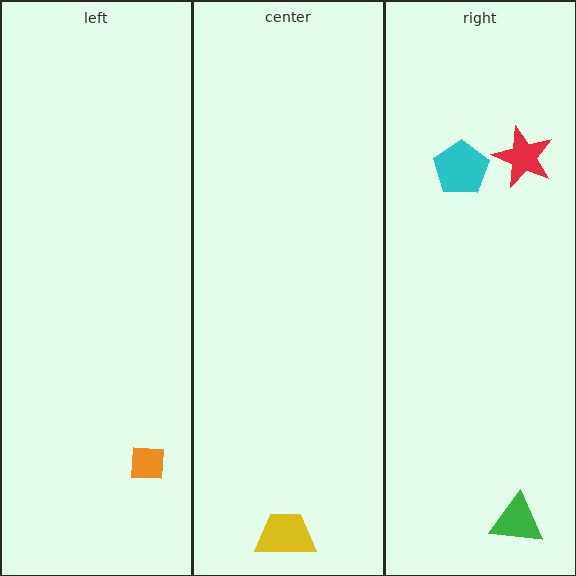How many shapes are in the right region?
3.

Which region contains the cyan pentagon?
The right region.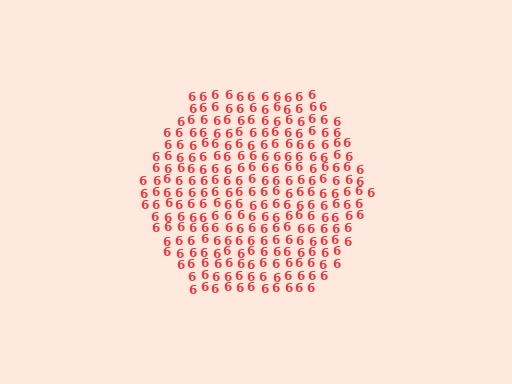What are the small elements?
The small elements are digit 6's.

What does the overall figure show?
The overall figure shows a hexagon.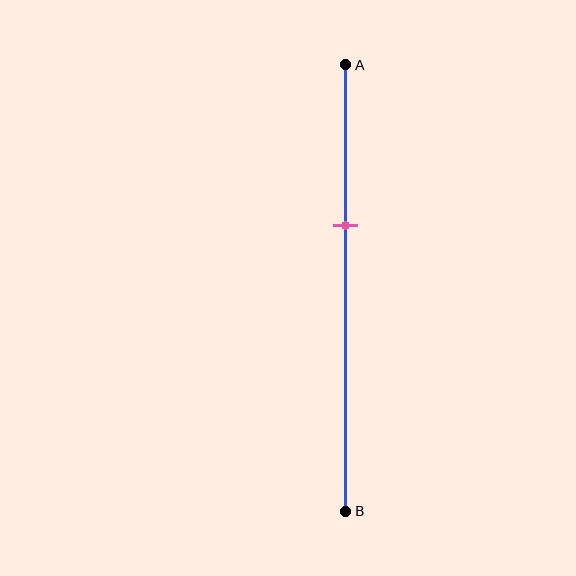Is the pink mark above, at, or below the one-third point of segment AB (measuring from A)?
The pink mark is approximately at the one-third point of segment AB.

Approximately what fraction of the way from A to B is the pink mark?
The pink mark is approximately 35% of the way from A to B.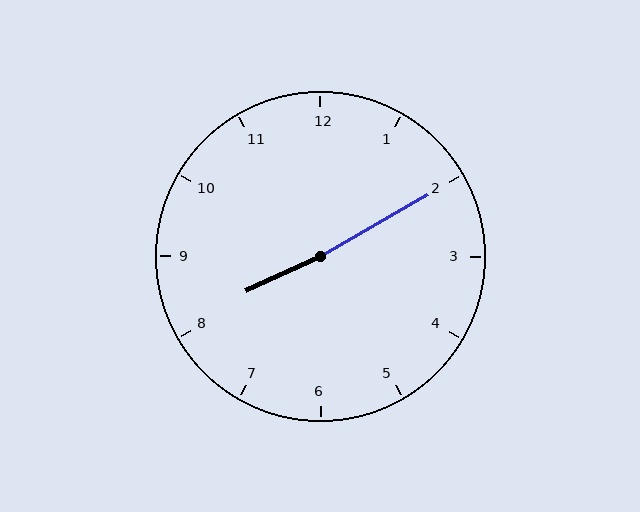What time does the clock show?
8:10.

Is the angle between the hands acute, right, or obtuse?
It is obtuse.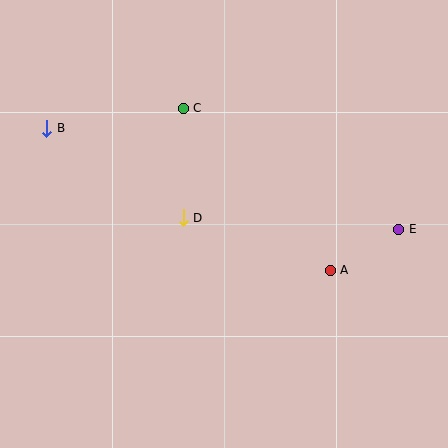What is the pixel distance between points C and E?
The distance between C and E is 247 pixels.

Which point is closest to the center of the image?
Point D at (183, 218) is closest to the center.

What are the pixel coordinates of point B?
Point B is at (47, 128).